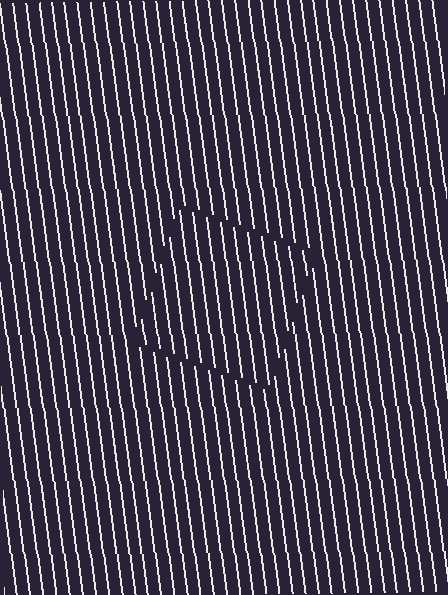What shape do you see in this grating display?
An illusory square. The interior of the shape contains the same grating, shifted by half a period — the contour is defined by the phase discontinuity where line-ends from the inner and outer gratings abut.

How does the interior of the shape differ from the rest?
The interior of the shape contains the same grating, shifted by half a period — the contour is defined by the phase discontinuity where line-ends from the inner and outer gratings abut.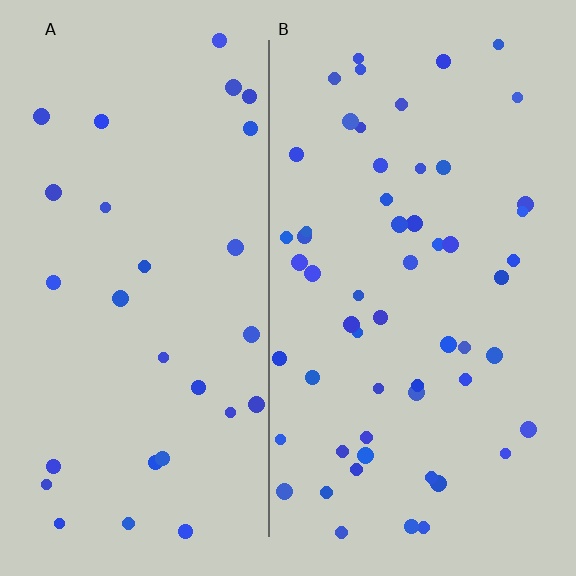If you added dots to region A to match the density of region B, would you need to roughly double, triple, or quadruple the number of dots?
Approximately double.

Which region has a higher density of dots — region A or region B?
B (the right).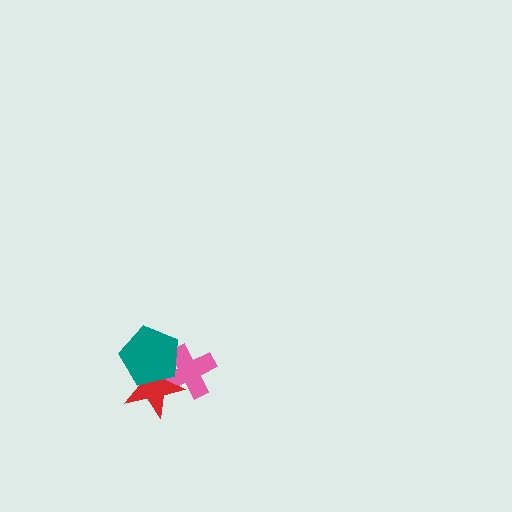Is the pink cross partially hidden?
Yes, it is partially covered by another shape.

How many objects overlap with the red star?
2 objects overlap with the red star.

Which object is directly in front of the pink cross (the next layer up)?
The red star is directly in front of the pink cross.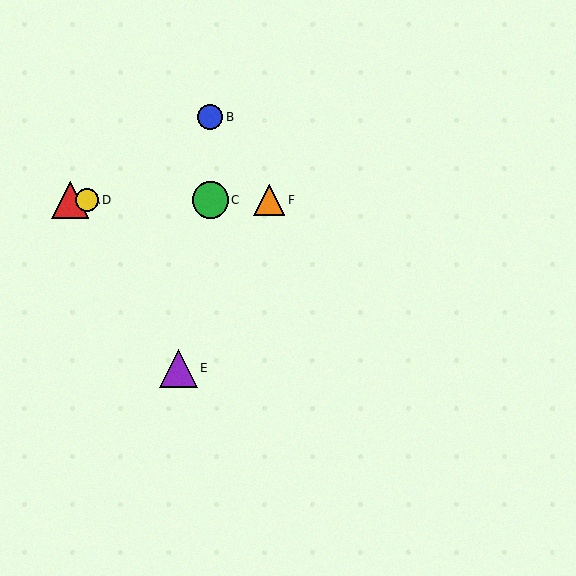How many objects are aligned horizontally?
4 objects (A, C, D, F) are aligned horizontally.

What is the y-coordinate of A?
Object A is at y≈200.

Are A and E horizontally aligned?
No, A is at y≈200 and E is at y≈368.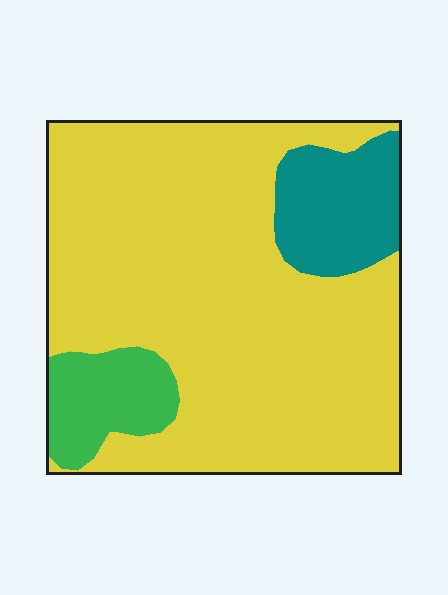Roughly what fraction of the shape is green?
Green takes up about one tenth (1/10) of the shape.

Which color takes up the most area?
Yellow, at roughly 80%.